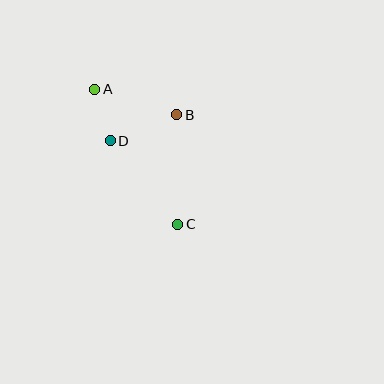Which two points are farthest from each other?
Points A and C are farthest from each other.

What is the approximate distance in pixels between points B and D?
The distance between B and D is approximately 71 pixels.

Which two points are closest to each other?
Points A and D are closest to each other.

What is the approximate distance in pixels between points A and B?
The distance between A and B is approximately 86 pixels.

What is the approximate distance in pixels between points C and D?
The distance between C and D is approximately 107 pixels.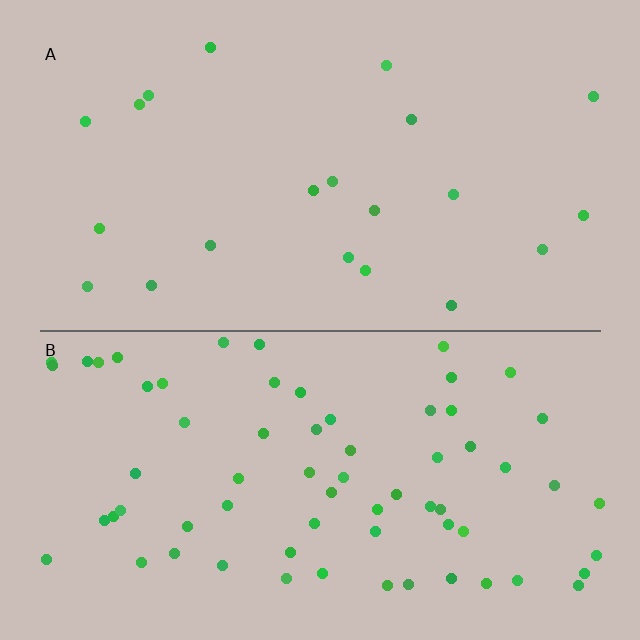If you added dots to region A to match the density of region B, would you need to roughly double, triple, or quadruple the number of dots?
Approximately triple.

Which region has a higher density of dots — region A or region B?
B (the bottom).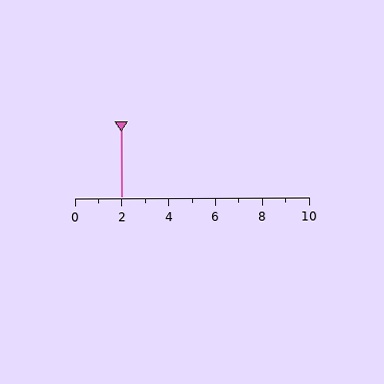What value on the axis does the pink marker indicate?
The marker indicates approximately 2.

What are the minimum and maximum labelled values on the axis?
The axis runs from 0 to 10.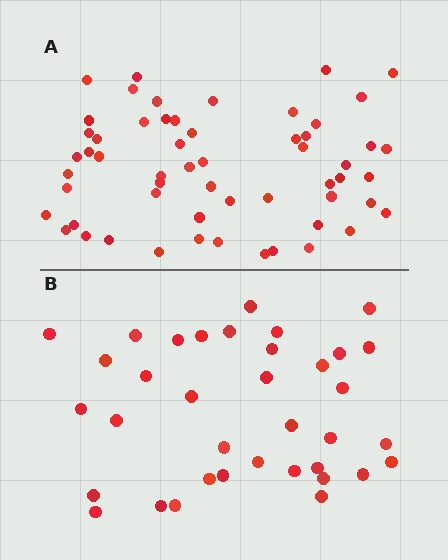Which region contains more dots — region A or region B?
Region A (the top region) has more dots.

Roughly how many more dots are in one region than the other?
Region A has approximately 20 more dots than region B.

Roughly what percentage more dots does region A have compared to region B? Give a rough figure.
About 60% more.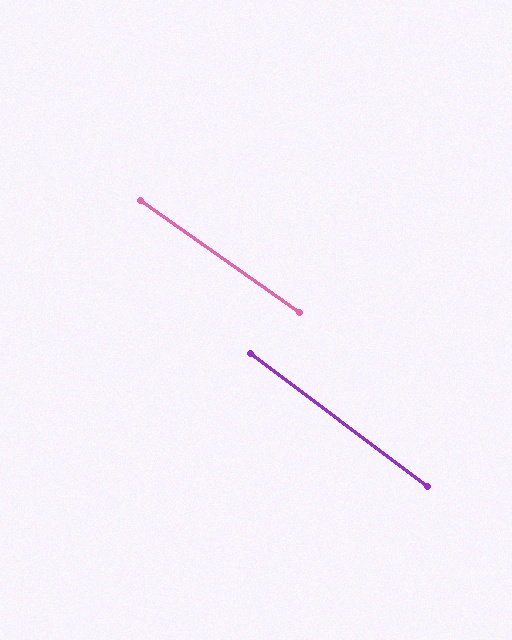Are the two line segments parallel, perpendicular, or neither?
Parallel — their directions differ by only 1.9°.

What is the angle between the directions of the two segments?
Approximately 2 degrees.